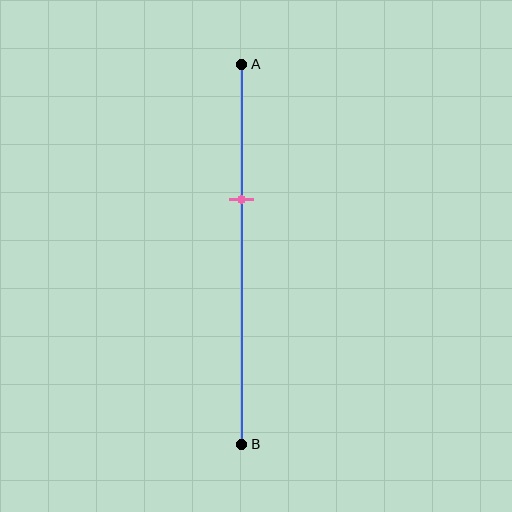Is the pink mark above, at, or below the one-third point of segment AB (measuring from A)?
The pink mark is approximately at the one-third point of segment AB.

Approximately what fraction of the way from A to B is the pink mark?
The pink mark is approximately 35% of the way from A to B.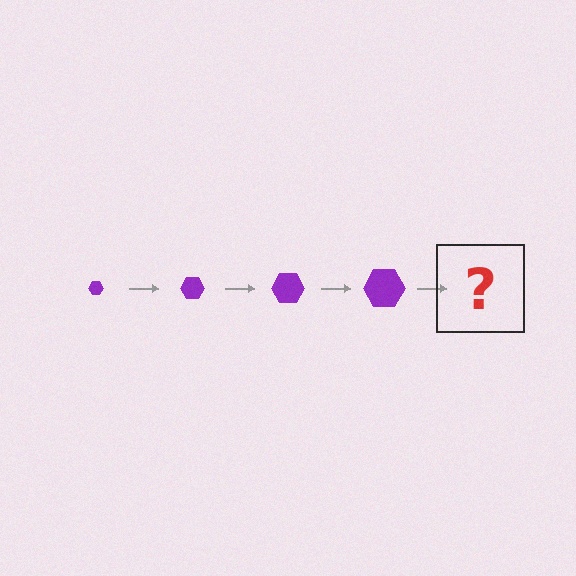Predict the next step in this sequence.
The next step is a purple hexagon, larger than the previous one.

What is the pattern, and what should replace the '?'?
The pattern is that the hexagon gets progressively larger each step. The '?' should be a purple hexagon, larger than the previous one.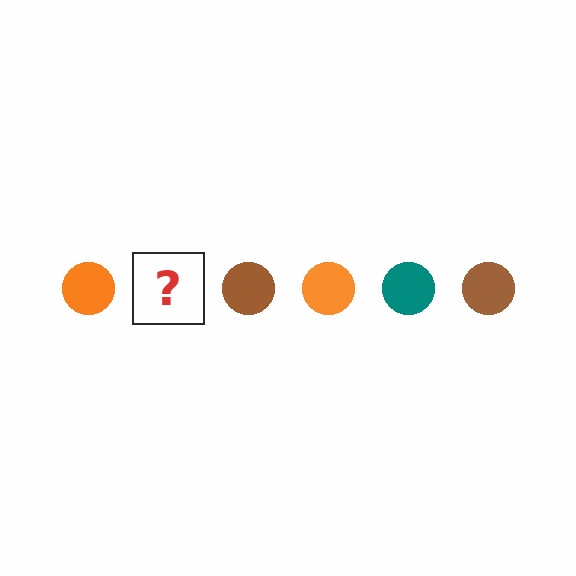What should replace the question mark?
The question mark should be replaced with a teal circle.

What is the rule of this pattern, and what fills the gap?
The rule is that the pattern cycles through orange, teal, brown circles. The gap should be filled with a teal circle.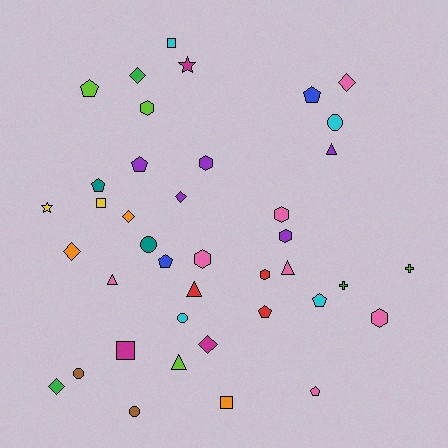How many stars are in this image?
There are 2 stars.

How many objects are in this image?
There are 40 objects.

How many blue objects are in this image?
There are 2 blue objects.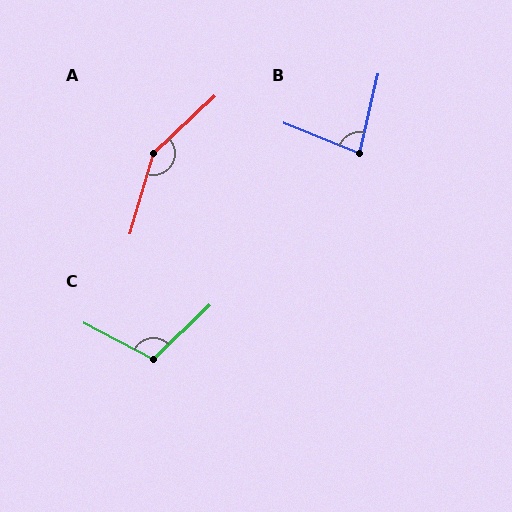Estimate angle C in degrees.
Approximately 108 degrees.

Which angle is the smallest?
B, at approximately 81 degrees.